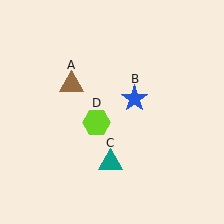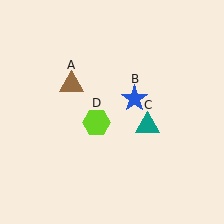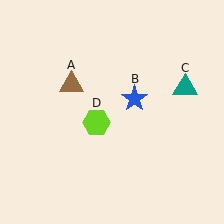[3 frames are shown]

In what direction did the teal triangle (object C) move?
The teal triangle (object C) moved up and to the right.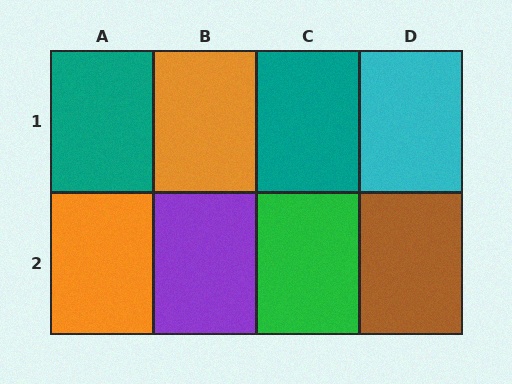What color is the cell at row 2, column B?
Purple.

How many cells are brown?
1 cell is brown.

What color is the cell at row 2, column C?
Green.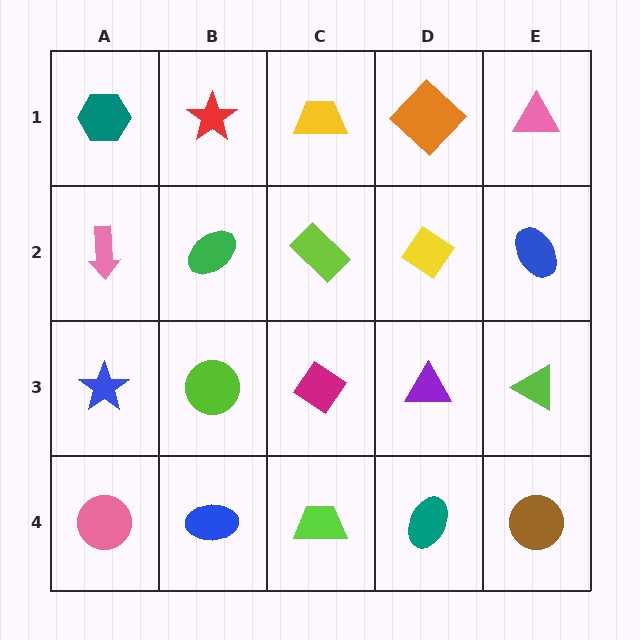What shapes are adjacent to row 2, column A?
A teal hexagon (row 1, column A), a blue star (row 3, column A), a green ellipse (row 2, column B).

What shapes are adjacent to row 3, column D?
A yellow diamond (row 2, column D), a teal ellipse (row 4, column D), a magenta diamond (row 3, column C), a lime triangle (row 3, column E).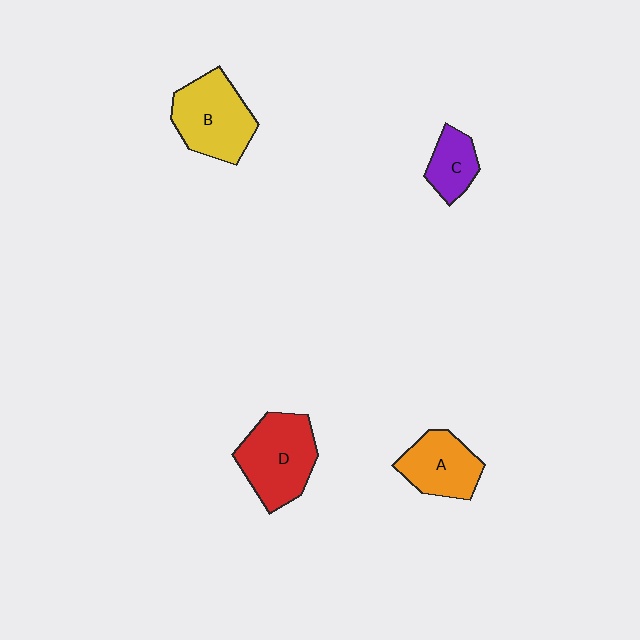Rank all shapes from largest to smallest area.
From largest to smallest: D (red), B (yellow), A (orange), C (purple).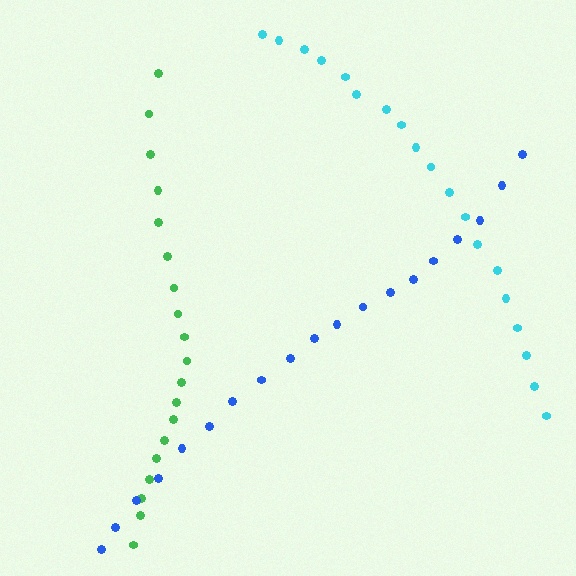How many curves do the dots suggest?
There are 3 distinct paths.